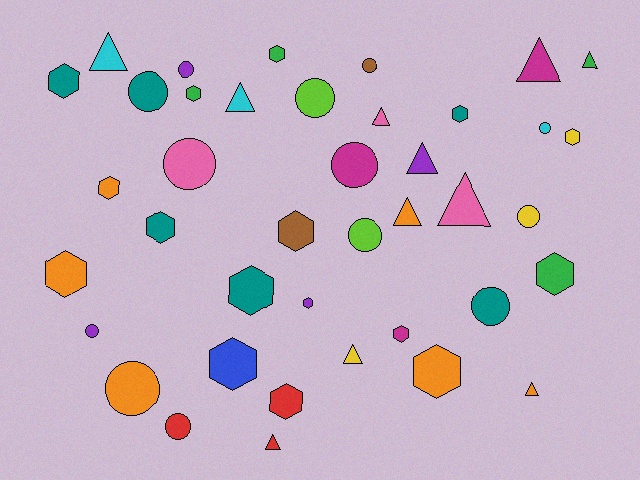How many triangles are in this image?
There are 11 triangles.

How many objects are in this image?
There are 40 objects.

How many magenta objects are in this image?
There are 3 magenta objects.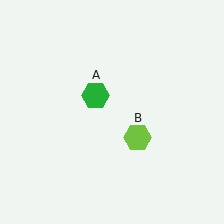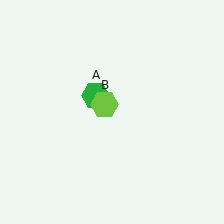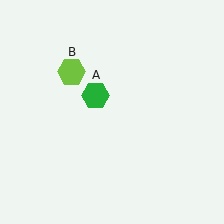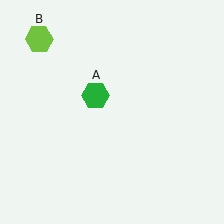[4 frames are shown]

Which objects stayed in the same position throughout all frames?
Green hexagon (object A) remained stationary.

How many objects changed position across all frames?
1 object changed position: lime hexagon (object B).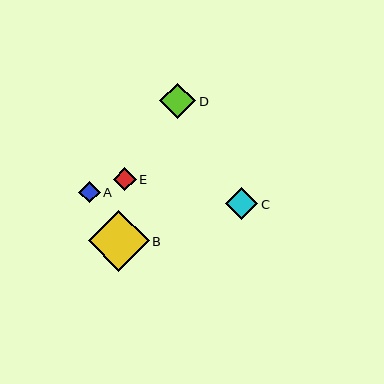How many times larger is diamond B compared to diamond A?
Diamond B is approximately 2.9 times the size of diamond A.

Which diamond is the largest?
Diamond B is the largest with a size of approximately 61 pixels.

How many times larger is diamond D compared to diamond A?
Diamond D is approximately 1.7 times the size of diamond A.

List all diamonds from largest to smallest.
From largest to smallest: B, D, C, E, A.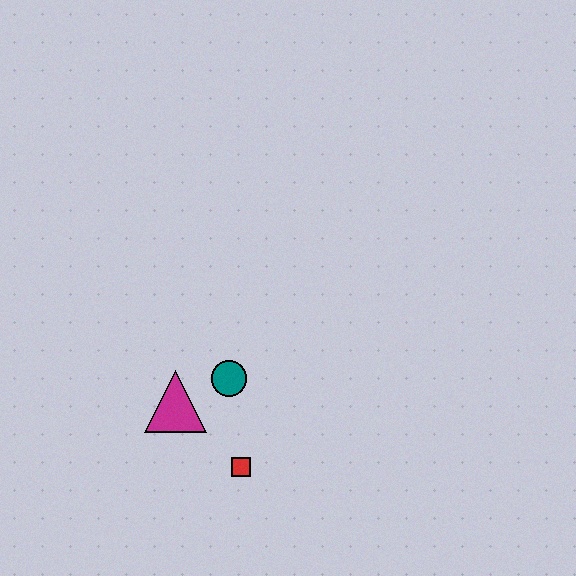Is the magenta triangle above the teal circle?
No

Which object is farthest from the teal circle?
The red square is farthest from the teal circle.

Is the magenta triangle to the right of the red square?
No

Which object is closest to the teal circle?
The magenta triangle is closest to the teal circle.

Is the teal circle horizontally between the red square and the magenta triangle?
Yes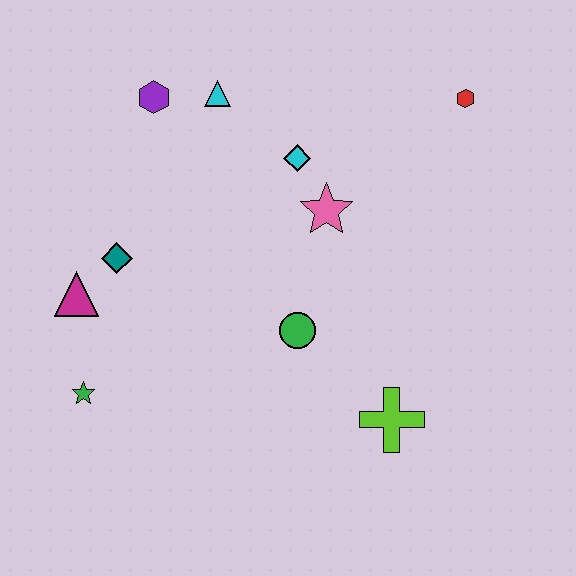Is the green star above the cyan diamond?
No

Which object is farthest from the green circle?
The red hexagon is farthest from the green circle.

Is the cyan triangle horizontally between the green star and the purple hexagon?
No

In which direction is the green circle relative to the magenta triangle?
The green circle is to the right of the magenta triangle.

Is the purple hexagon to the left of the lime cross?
Yes